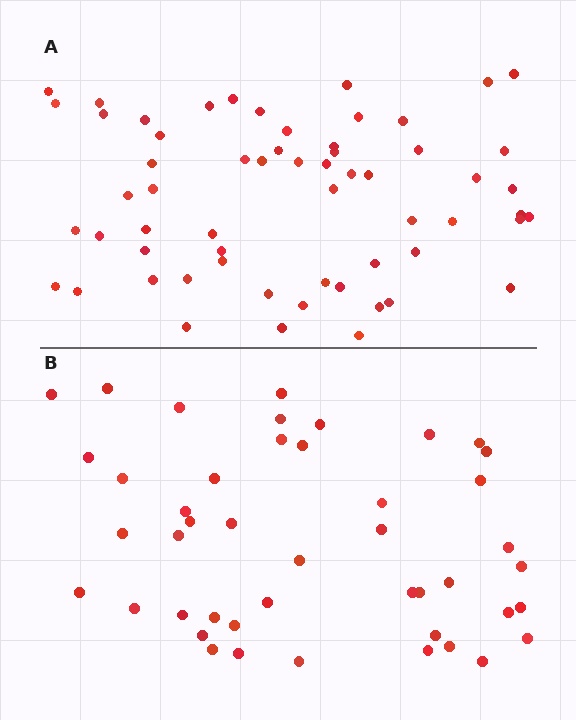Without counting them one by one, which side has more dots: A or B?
Region A (the top region) has more dots.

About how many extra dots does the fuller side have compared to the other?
Region A has approximately 15 more dots than region B.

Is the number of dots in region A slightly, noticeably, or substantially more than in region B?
Region A has noticeably more, but not dramatically so. The ratio is roughly 1.3 to 1.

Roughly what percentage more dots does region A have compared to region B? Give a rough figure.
About 35% more.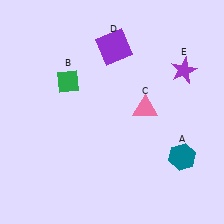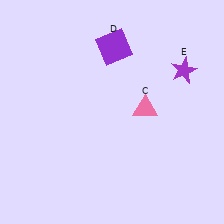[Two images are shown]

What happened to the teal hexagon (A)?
The teal hexagon (A) was removed in Image 2. It was in the bottom-right area of Image 1.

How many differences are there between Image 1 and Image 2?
There are 2 differences between the two images.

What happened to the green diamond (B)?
The green diamond (B) was removed in Image 2. It was in the top-left area of Image 1.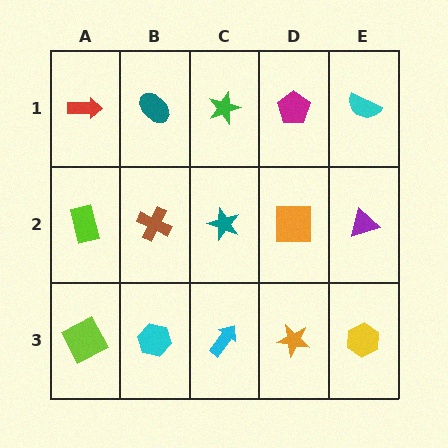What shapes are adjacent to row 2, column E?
A cyan semicircle (row 1, column E), a yellow hexagon (row 3, column E), an orange square (row 2, column D).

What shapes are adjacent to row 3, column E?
A purple triangle (row 2, column E), an orange star (row 3, column D).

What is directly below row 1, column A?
A lime rectangle.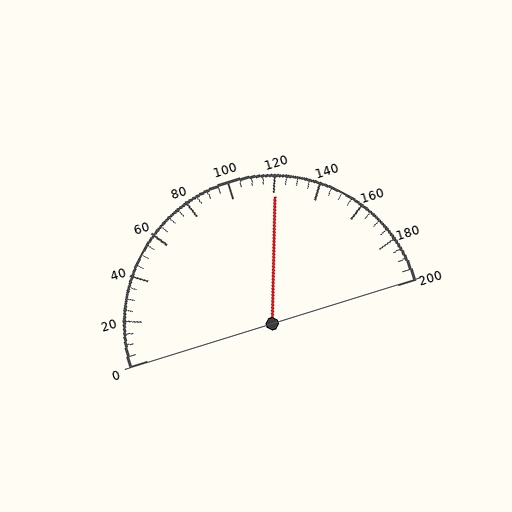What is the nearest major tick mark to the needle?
The nearest major tick mark is 120.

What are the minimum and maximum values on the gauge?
The gauge ranges from 0 to 200.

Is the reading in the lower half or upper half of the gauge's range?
The reading is in the upper half of the range (0 to 200).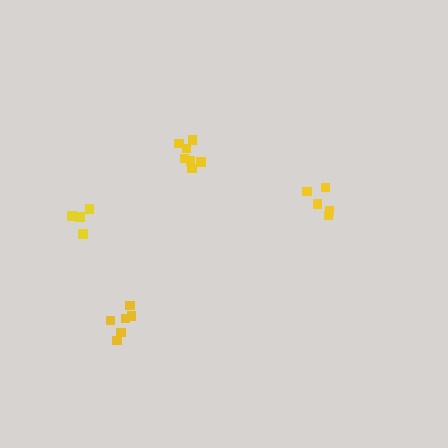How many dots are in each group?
Group 1: 7 dots, Group 2: 6 dots, Group 3: 6 dots, Group 4: 5 dots (24 total).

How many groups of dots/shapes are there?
There are 4 groups.